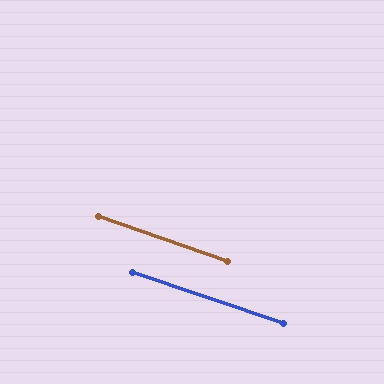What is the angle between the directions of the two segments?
Approximately 1 degree.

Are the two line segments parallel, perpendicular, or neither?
Parallel — their directions differ by only 0.7°.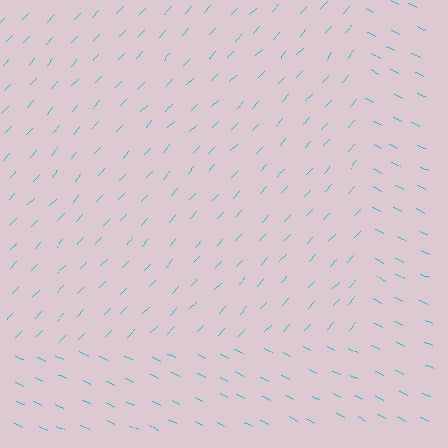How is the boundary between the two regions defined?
The boundary is defined purely by a change in line orientation (approximately 75 degrees difference). All lines are the same color and thickness.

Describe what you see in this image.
The image is filled with small cyan line segments. A rectangle region in the image has lines oriented differently from the surrounding lines, creating a visible texture boundary.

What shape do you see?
I see a rectangle.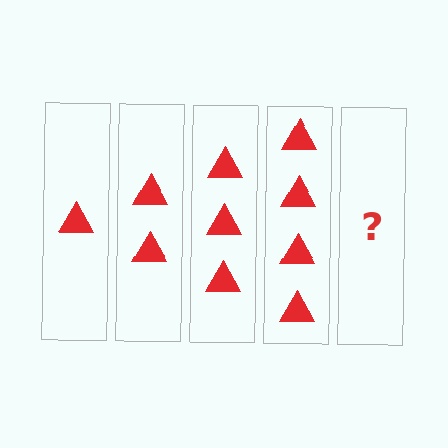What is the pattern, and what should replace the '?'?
The pattern is that each step adds one more triangle. The '?' should be 5 triangles.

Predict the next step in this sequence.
The next step is 5 triangles.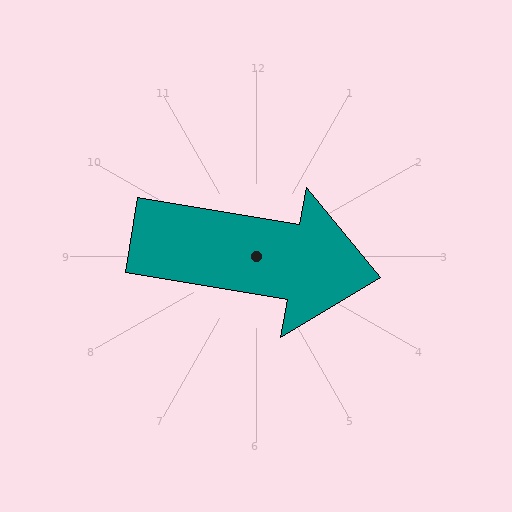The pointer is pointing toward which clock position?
Roughly 3 o'clock.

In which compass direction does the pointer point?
East.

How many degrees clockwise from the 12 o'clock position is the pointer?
Approximately 100 degrees.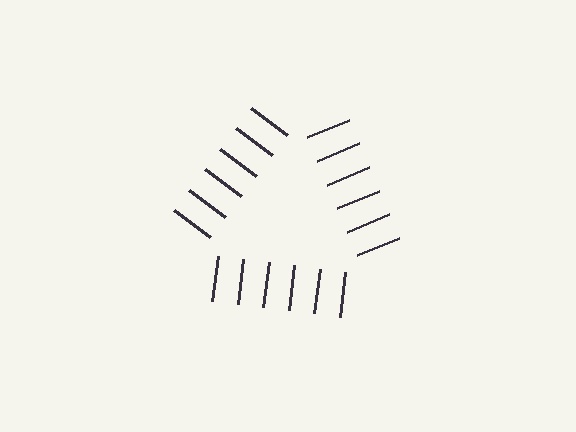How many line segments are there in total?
18 — 6 along each of the 3 edges.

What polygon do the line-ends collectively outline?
An illusory triangle — the line segments terminate on its edges but no continuous stroke is drawn.